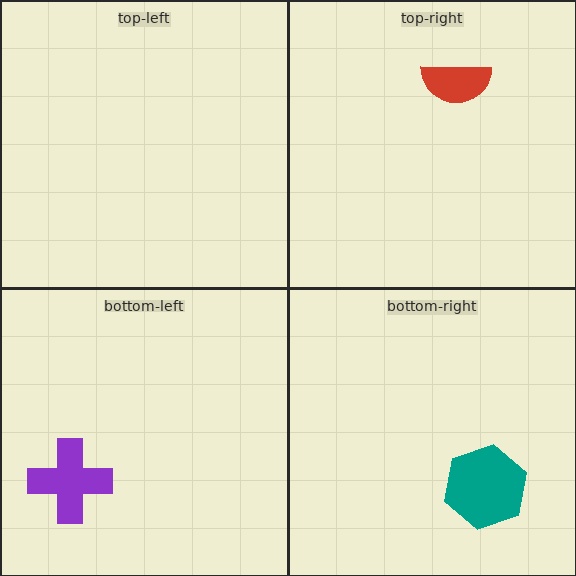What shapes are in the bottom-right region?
The teal hexagon.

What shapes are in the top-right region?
The red semicircle.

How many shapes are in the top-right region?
1.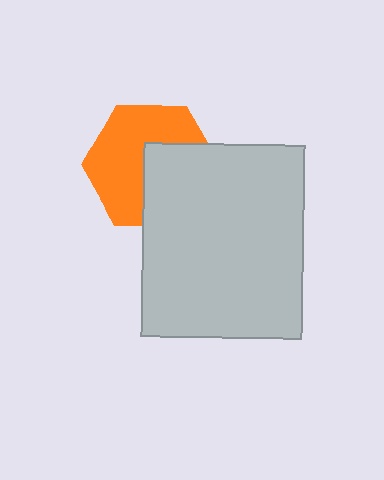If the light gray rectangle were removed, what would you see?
You would see the complete orange hexagon.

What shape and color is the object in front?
The object in front is a light gray rectangle.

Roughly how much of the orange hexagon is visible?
About half of it is visible (roughly 58%).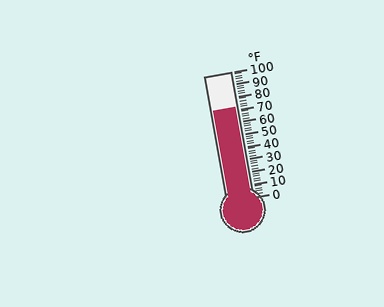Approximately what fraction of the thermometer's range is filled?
The thermometer is filled to approximately 70% of its range.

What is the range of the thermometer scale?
The thermometer scale ranges from 0°F to 100°F.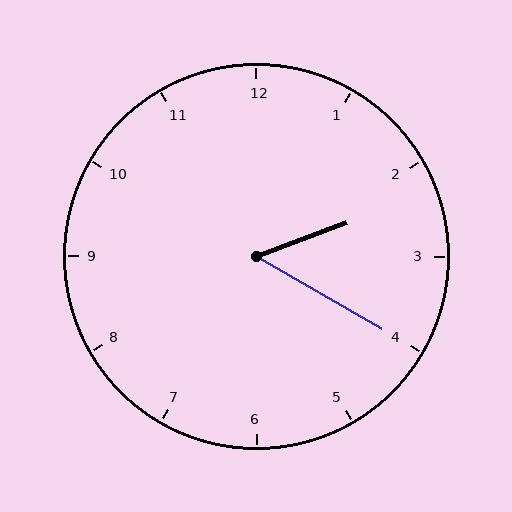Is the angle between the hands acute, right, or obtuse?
It is acute.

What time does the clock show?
2:20.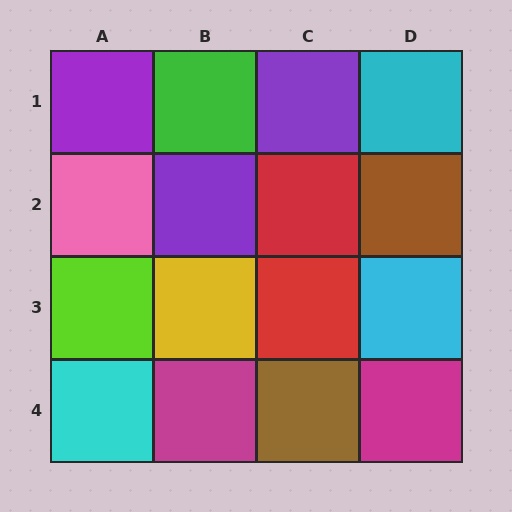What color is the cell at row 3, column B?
Yellow.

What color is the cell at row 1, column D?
Cyan.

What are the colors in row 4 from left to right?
Cyan, magenta, brown, magenta.